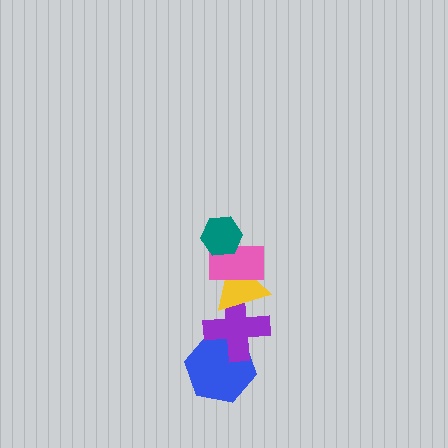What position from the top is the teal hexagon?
The teal hexagon is 1st from the top.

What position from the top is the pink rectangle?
The pink rectangle is 2nd from the top.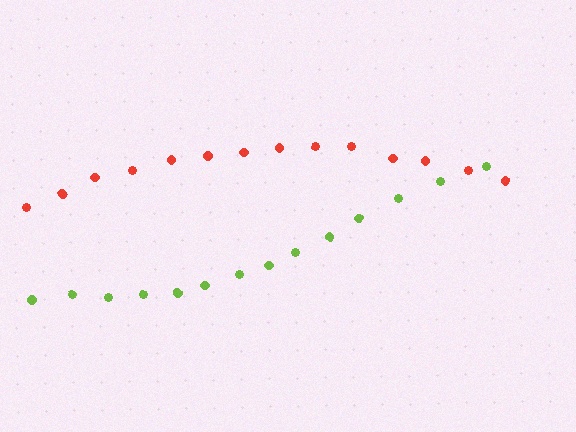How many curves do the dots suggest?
There are 2 distinct paths.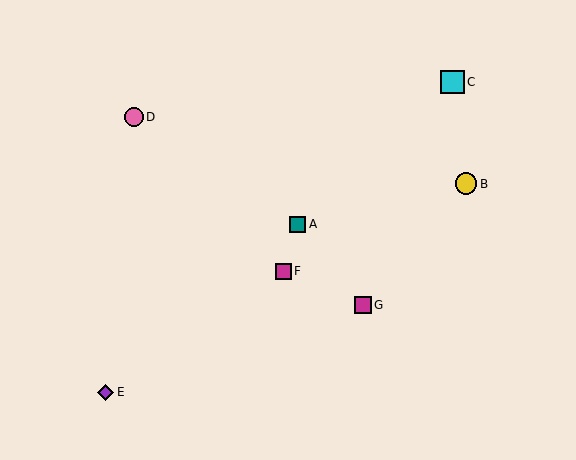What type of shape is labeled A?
Shape A is a teal square.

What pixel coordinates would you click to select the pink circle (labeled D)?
Click at (134, 117) to select the pink circle D.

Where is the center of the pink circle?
The center of the pink circle is at (134, 117).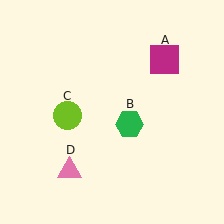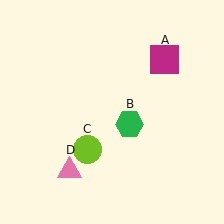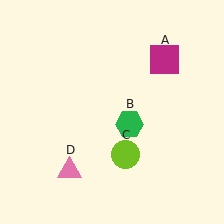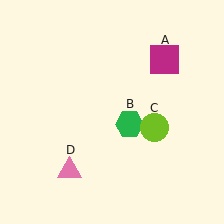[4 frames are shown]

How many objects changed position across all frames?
1 object changed position: lime circle (object C).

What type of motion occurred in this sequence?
The lime circle (object C) rotated counterclockwise around the center of the scene.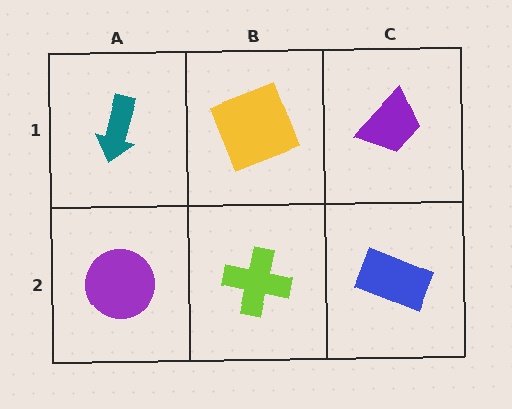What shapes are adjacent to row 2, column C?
A purple trapezoid (row 1, column C), a lime cross (row 2, column B).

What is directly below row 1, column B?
A lime cross.